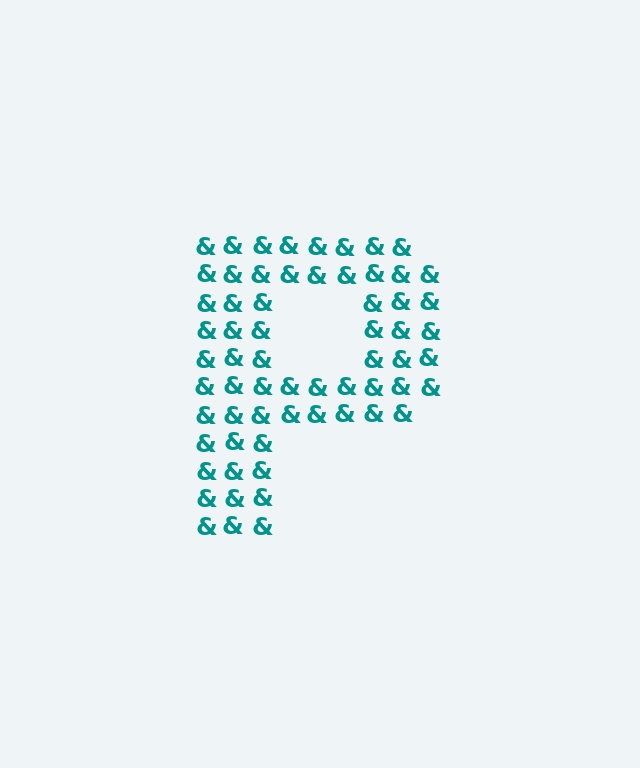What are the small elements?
The small elements are ampersands.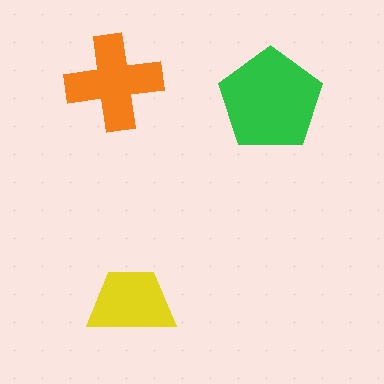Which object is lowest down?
The yellow trapezoid is bottommost.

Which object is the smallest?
The yellow trapezoid.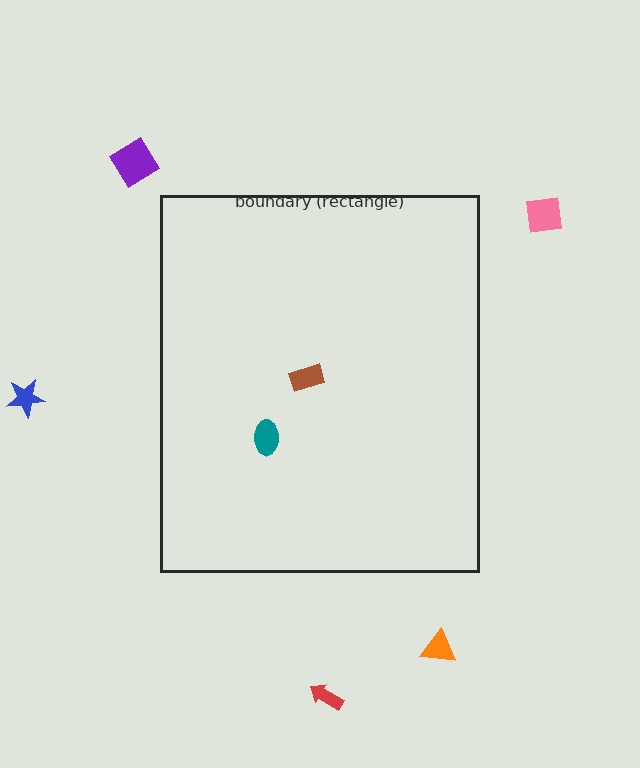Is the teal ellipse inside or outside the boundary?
Inside.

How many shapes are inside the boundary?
2 inside, 5 outside.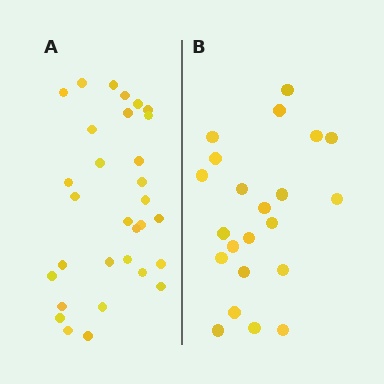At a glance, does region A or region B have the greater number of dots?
Region A (the left region) has more dots.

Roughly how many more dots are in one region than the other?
Region A has roughly 8 or so more dots than region B.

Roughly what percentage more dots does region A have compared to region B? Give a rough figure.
About 40% more.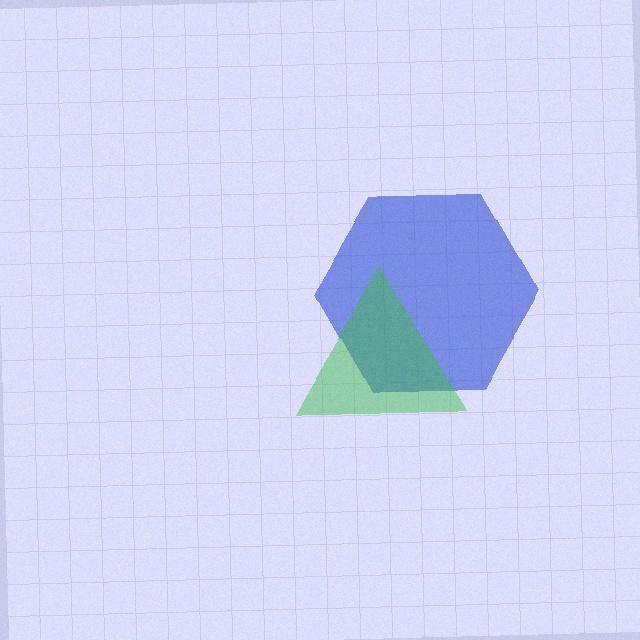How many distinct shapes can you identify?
There are 2 distinct shapes: a blue hexagon, a green triangle.